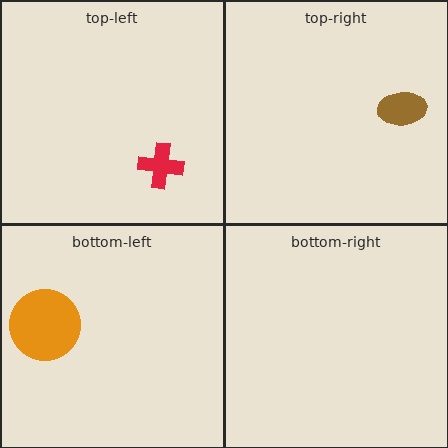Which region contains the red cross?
The top-left region.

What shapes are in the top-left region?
The red cross.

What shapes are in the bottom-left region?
The orange circle.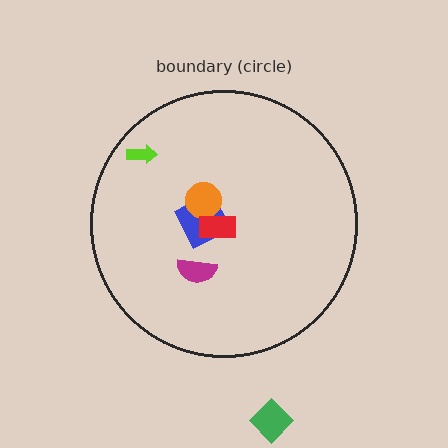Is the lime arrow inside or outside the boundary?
Inside.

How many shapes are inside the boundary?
5 inside, 1 outside.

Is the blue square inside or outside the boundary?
Inside.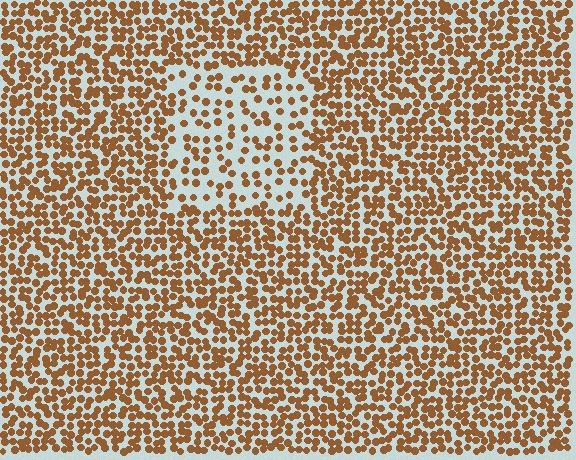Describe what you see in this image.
The image contains small brown elements arranged at two different densities. A rectangle-shaped region is visible where the elements are less densely packed than the surrounding area.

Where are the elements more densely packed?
The elements are more densely packed outside the rectangle boundary.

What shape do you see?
I see a rectangle.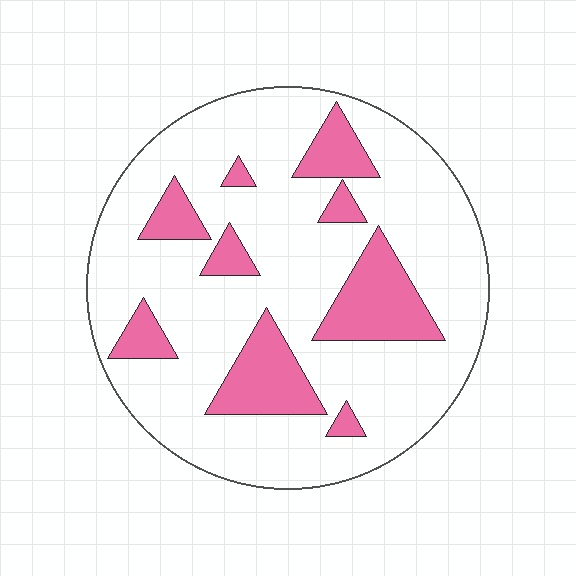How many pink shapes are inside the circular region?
9.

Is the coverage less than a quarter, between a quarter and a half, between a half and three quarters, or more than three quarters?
Less than a quarter.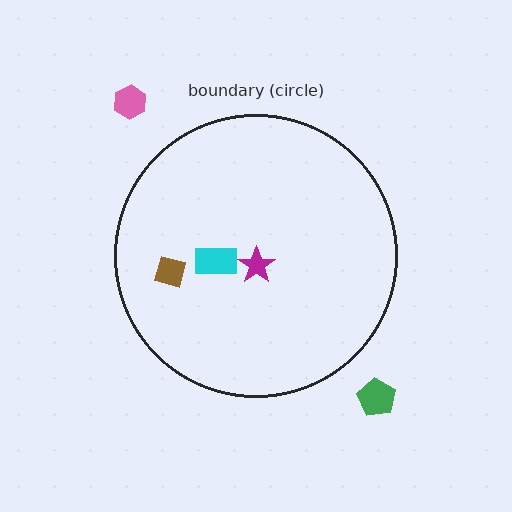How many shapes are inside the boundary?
3 inside, 2 outside.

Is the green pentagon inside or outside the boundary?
Outside.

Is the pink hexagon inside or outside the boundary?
Outside.